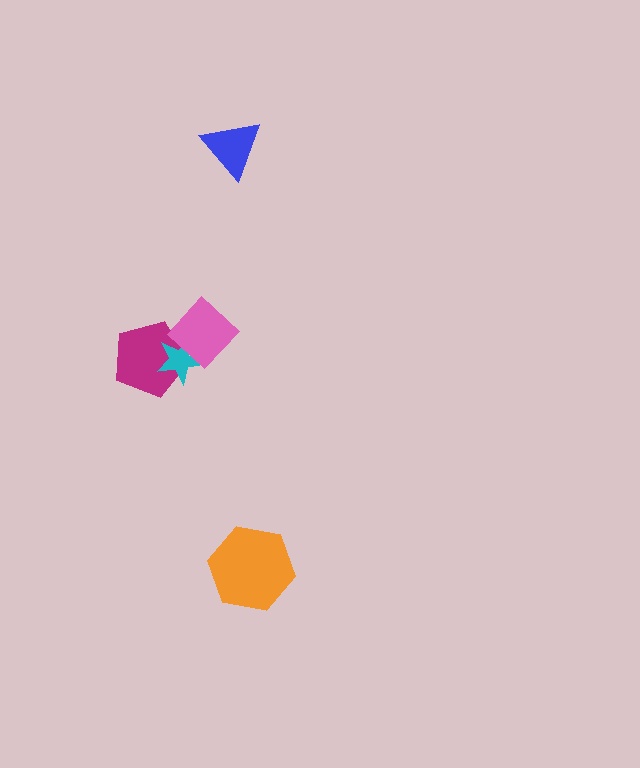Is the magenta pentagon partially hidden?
Yes, it is partially covered by another shape.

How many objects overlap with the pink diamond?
2 objects overlap with the pink diamond.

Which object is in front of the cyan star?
The pink diamond is in front of the cyan star.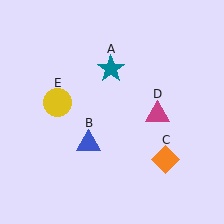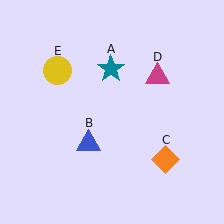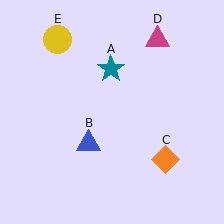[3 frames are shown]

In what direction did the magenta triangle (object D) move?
The magenta triangle (object D) moved up.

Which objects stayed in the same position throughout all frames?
Teal star (object A) and blue triangle (object B) and orange diamond (object C) remained stationary.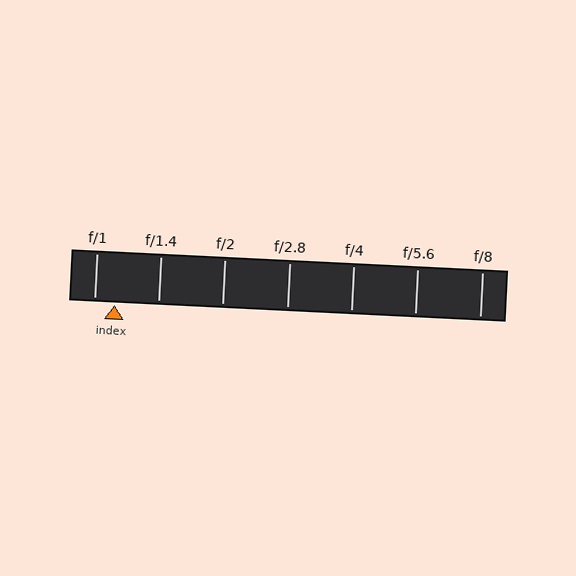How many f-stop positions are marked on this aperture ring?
There are 7 f-stop positions marked.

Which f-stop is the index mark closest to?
The index mark is closest to f/1.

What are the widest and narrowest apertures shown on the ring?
The widest aperture shown is f/1 and the narrowest is f/8.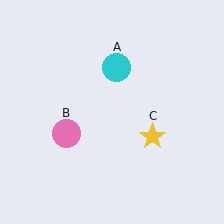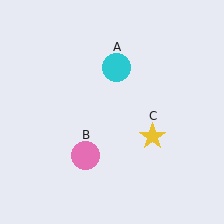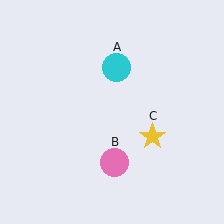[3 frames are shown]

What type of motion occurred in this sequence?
The pink circle (object B) rotated counterclockwise around the center of the scene.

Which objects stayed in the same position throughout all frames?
Cyan circle (object A) and yellow star (object C) remained stationary.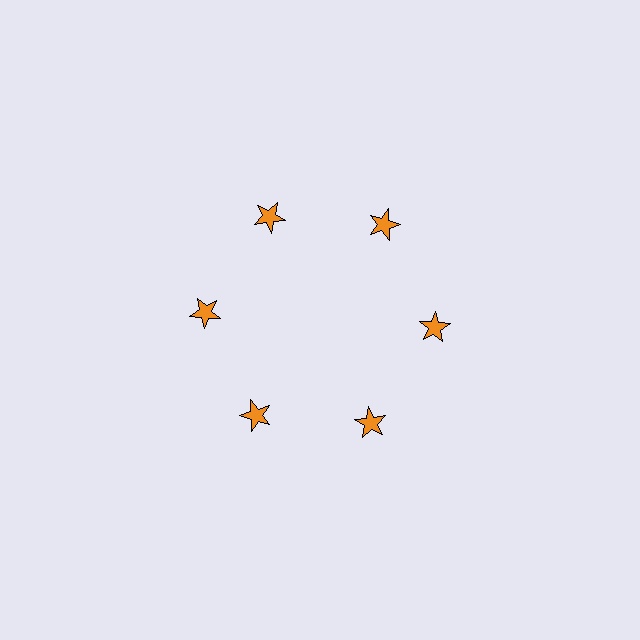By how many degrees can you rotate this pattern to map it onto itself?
The pattern maps onto itself every 60 degrees of rotation.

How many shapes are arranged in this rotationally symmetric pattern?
There are 6 shapes, arranged in 6 groups of 1.